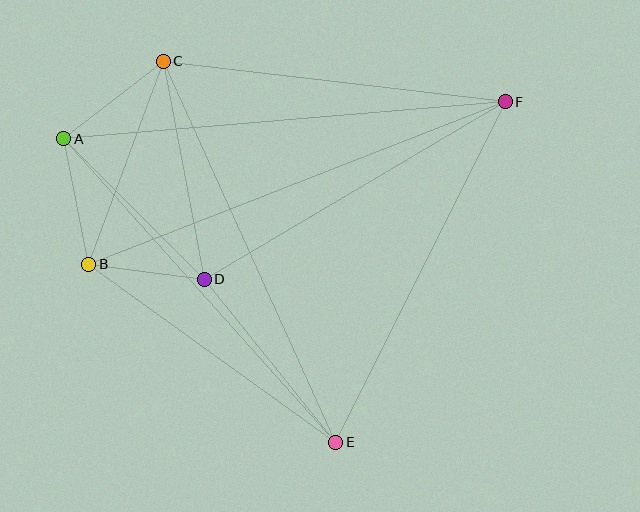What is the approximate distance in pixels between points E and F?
The distance between E and F is approximately 380 pixels.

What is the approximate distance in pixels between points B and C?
The distance between B and C is approximately 216 pixels.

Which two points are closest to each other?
Points B and D are closest to each other.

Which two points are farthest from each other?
Points B and F are farthest from each other.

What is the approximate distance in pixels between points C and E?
The distance between C and E is approximately 418 pixels.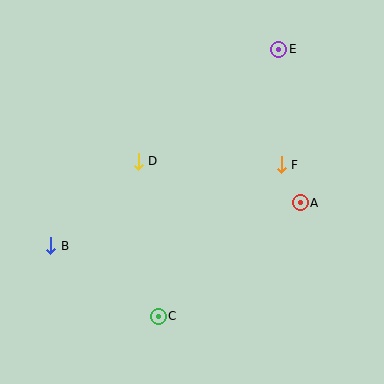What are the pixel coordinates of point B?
Point B is at (51, 246).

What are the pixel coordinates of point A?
Point A is at (300, 203).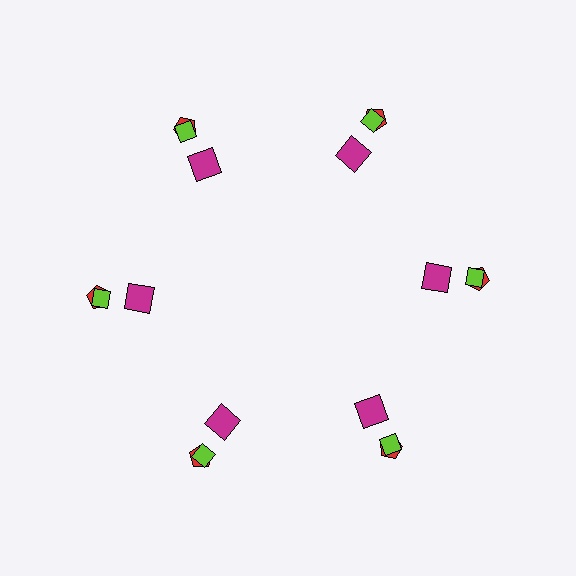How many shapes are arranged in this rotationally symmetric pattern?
There are 18 shapes, arranged in 6 groups of 3.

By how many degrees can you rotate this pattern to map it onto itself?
The pattern maps onto itself every 60 degrees of rotation.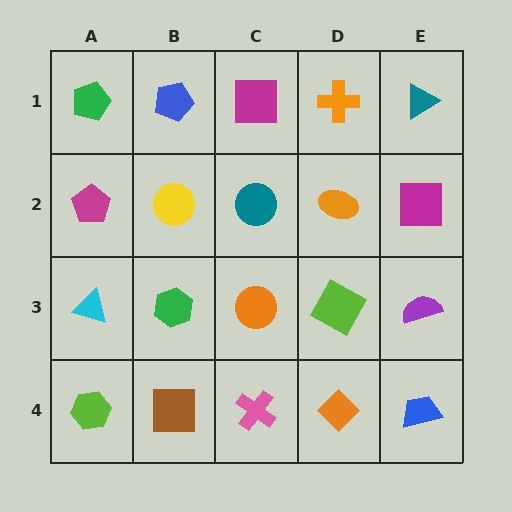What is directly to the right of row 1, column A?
A blue pentagon.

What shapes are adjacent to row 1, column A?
A magenta pentagon (row 2, column A), a blue pentagon (row 1, column B).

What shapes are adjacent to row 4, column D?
A lime square (row 3, column D), a pink cross (row 4, column C), a blue trapezoid (row 4, column E).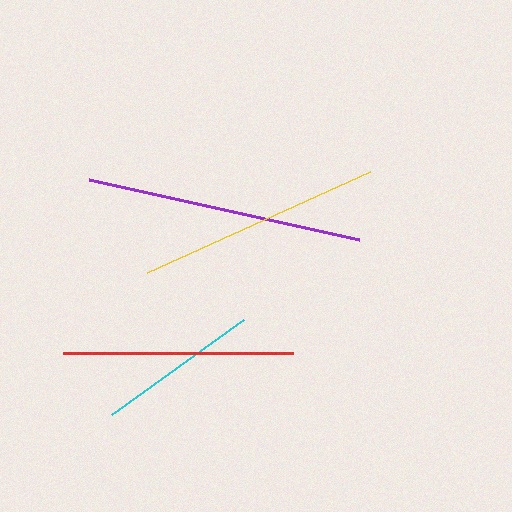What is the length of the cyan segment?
The cyan segment is approximately 162 pixels long.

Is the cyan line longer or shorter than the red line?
The red line is longer than the cyan line.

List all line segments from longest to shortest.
From longest to shortest: purple, yellow, red, cyan.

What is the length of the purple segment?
The purple segment is approximately 277 pixels long.